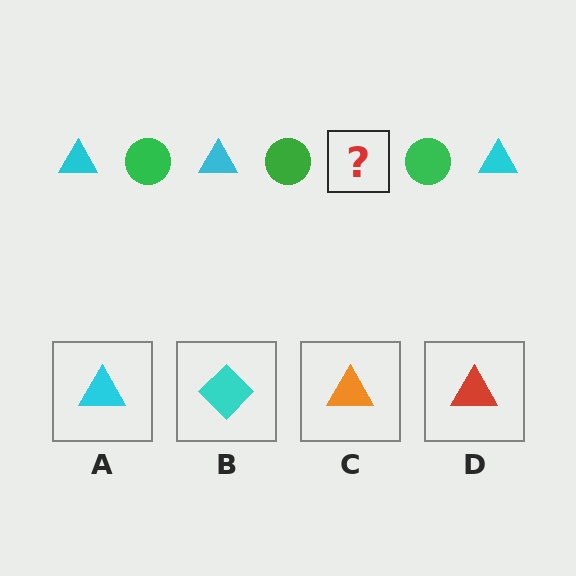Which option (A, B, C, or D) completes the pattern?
A.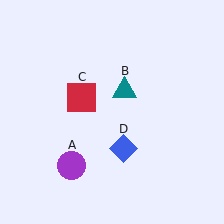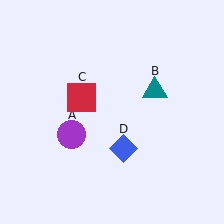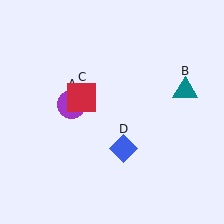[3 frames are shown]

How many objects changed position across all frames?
2 objects changed position: purple circle (object A), teal triangle (object B).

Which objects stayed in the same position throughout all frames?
Red square (object C) and blue diamond (object D) remained stationary.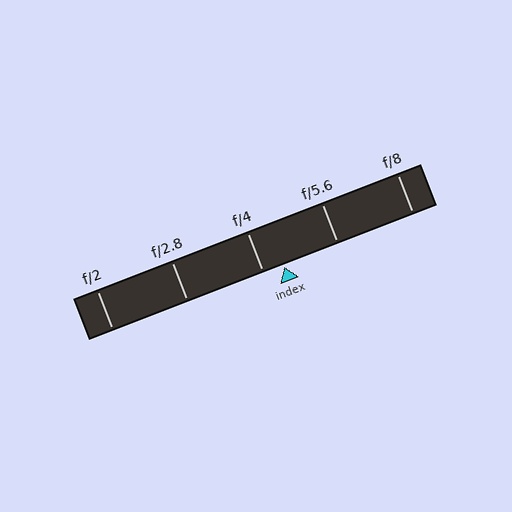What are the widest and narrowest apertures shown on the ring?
The widest aperture shown is f/2 and the narrowest is f/8.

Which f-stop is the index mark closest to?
The index mark is closest to f/4.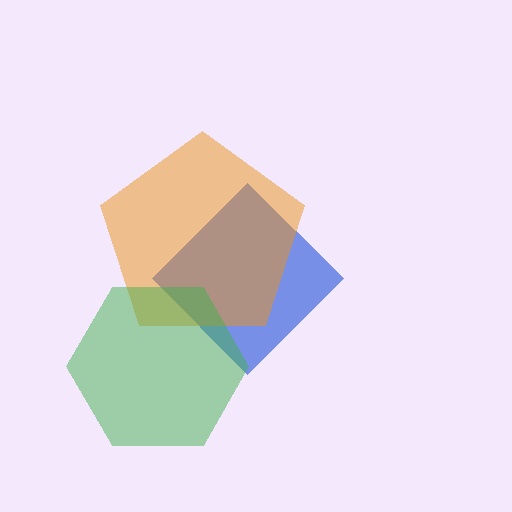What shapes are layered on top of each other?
The layered shapes are: a blue diamond, an orange pentagon, a green hexagon.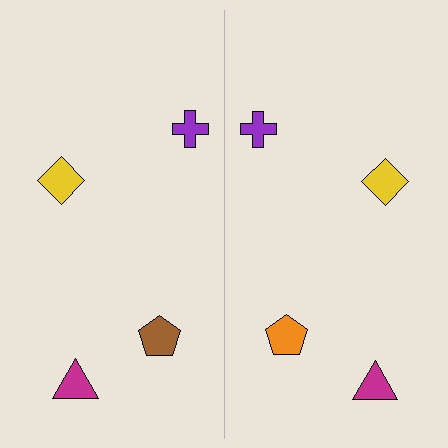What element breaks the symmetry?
The orange pentagon on the right side breaks the symmetry — its mirror counterpart is brown.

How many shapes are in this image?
There are 8 shapes in this image.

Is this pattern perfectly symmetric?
No, the pattern is not perfectly symmetric. The orange pentagon on the right side breaks the symmetry — its mirror counterpart is brown.